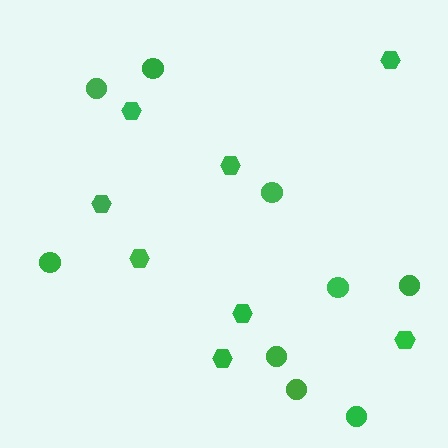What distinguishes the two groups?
There are 2 groups: one group of circles (9) and one group of hexagons (8).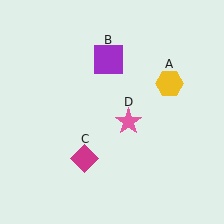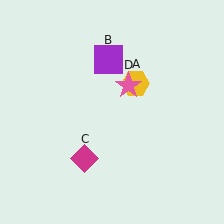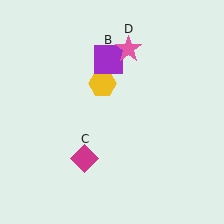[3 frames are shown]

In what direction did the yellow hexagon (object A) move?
The yellow hexagon (object A) moved left.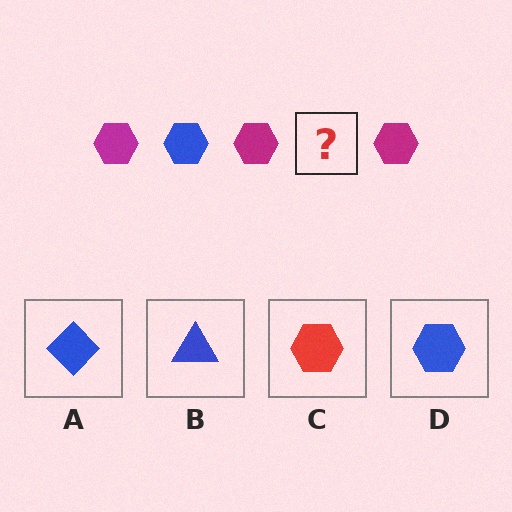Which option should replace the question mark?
Option D.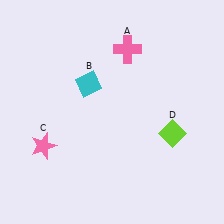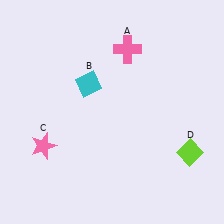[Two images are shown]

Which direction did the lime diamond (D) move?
The lime diamond (D) moved down.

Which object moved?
The lime diamond (D) moved down.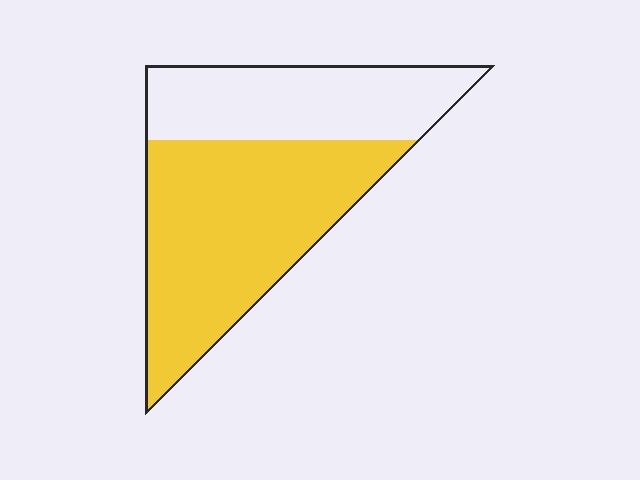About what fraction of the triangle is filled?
About five eighths (5/8).